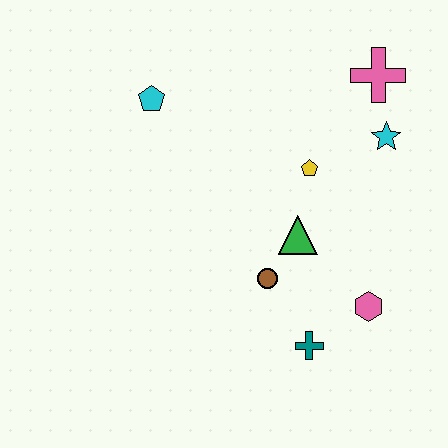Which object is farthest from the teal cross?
The cyan pentagon is farthest from the teal cross.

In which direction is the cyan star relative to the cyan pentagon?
The cyan star is to the right of the cyan pentagon.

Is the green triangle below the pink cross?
Yes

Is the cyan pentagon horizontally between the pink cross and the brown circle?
No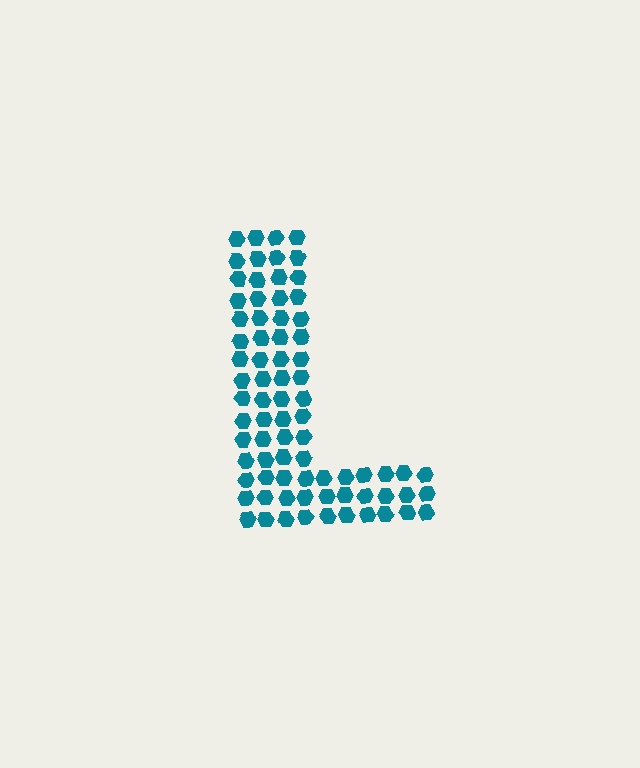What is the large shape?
The large shape is the letter L.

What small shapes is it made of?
It is made of small hexagons.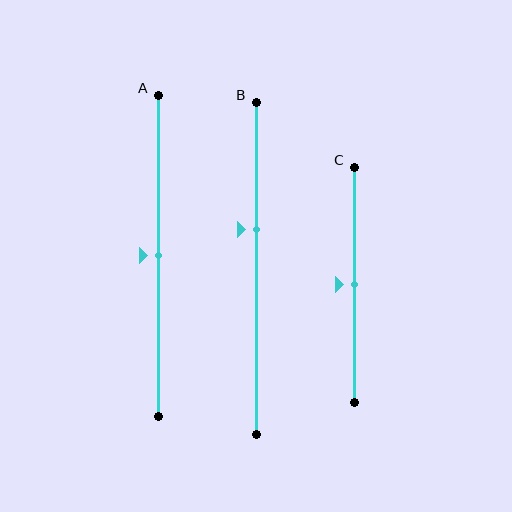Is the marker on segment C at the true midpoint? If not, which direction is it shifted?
Yes, the marker on segment C is at the true midpoint.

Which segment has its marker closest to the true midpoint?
Segment A has its marker closest to the true midpoint.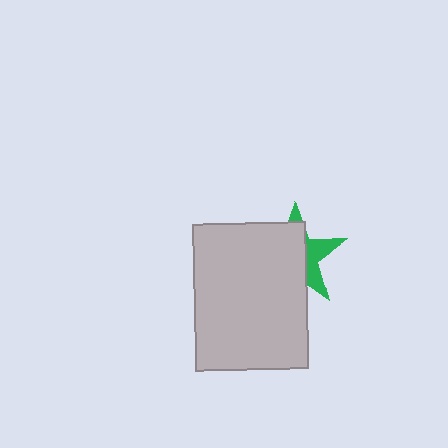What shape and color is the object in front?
The object in front is a light gray rectangle.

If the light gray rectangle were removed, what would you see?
You would see the complete green star.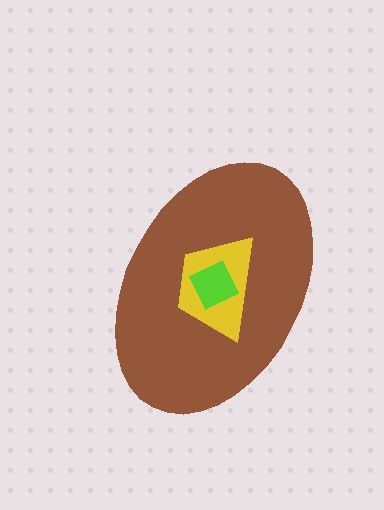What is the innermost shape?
The lime diamond.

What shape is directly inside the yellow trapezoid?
The lime diamond.